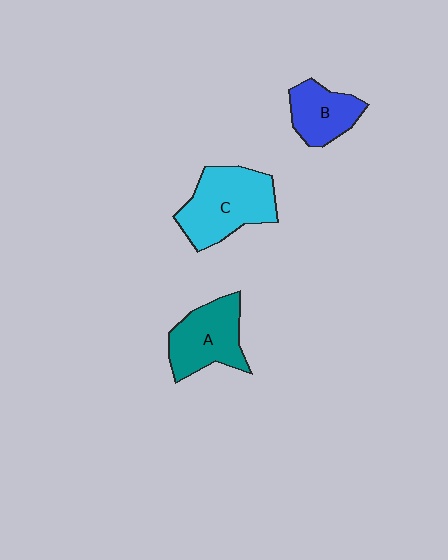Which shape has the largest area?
Shape C (cyan).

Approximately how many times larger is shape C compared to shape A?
Approximately 1.2 times.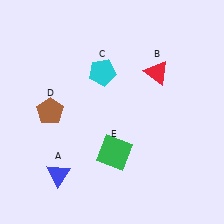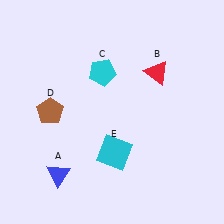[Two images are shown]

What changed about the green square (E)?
In Image 1, E is green. In Image 2, it changed to cyan.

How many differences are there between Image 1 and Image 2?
There is 1 difference between the two images.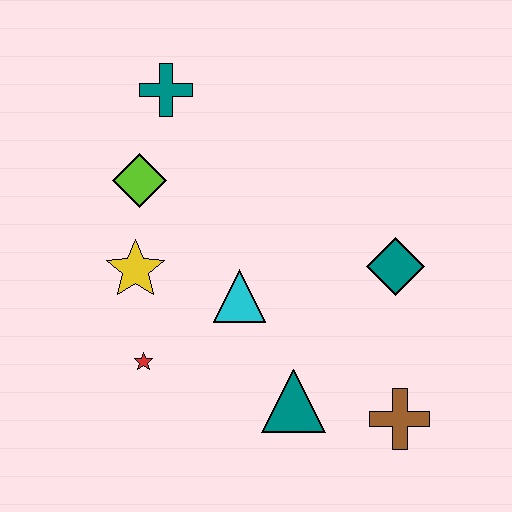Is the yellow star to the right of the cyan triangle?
No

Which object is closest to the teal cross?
The lime diamond is closest to the teal cross.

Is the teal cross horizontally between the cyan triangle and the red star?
Yes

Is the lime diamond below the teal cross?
Yes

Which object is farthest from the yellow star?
The brown cross is farthest from the yellow star.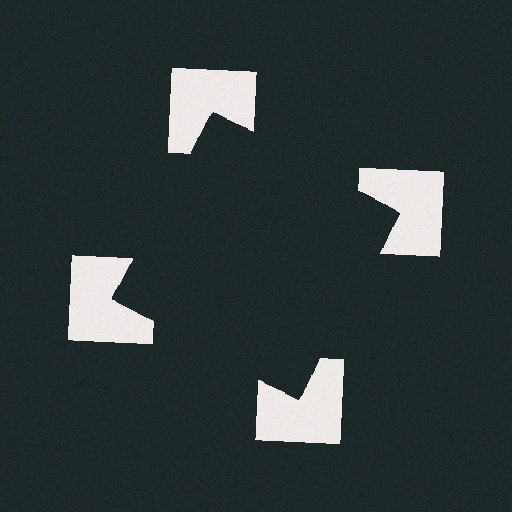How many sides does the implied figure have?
4 sides.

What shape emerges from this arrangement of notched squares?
An illusory square — its edges are inferred from the aligned wedge cuts in the notched squares, not physically drawn.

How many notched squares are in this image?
There are 4 — one at each vertex of the illusory square.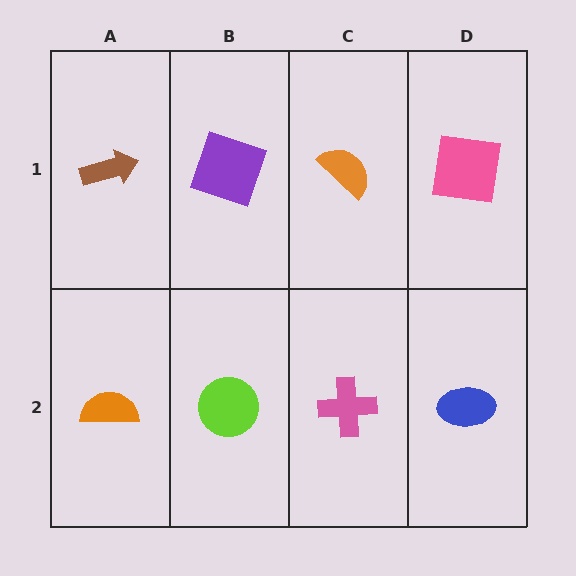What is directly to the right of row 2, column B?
A pink cross.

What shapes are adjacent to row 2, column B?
A purple square (row 1, column B), an orange semicircle (row 2, column A), a pink cross (row 2, column C).